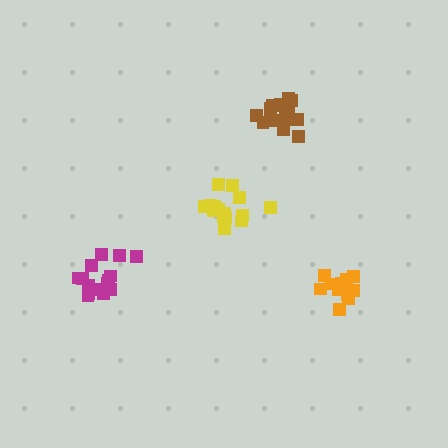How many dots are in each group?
Group 1: 15 dots, Group 2: 12 dots, Group 3: 16 dots, Group 4: 16 dots (59 total).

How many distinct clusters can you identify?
There are 4 distinct clusters.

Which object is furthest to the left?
The magenta cluster is leftmost.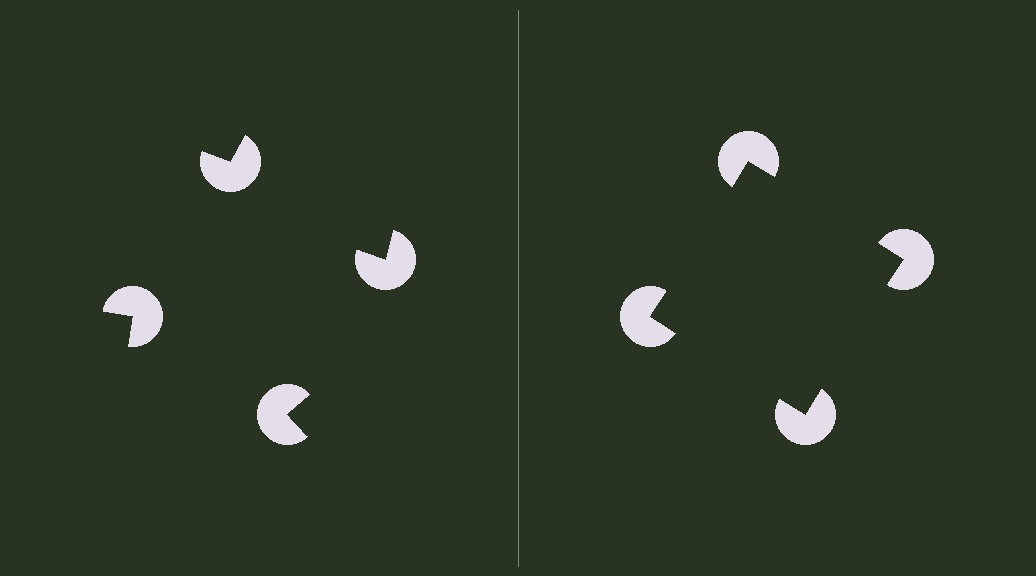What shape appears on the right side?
An illusory square.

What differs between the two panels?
The pac-man discs are positioned identically on both sides; only the wedge orientations differ. On the right they align to a square; on the left they are misaligned.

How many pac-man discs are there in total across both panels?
8 — 4 on each side.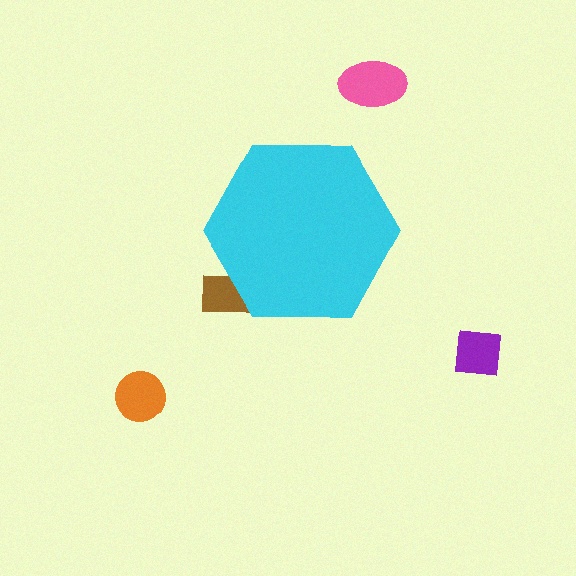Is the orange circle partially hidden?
No, the orange circle is fully visible.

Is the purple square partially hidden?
No, the purple square is fully visible.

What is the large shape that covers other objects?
A cyan hexagon.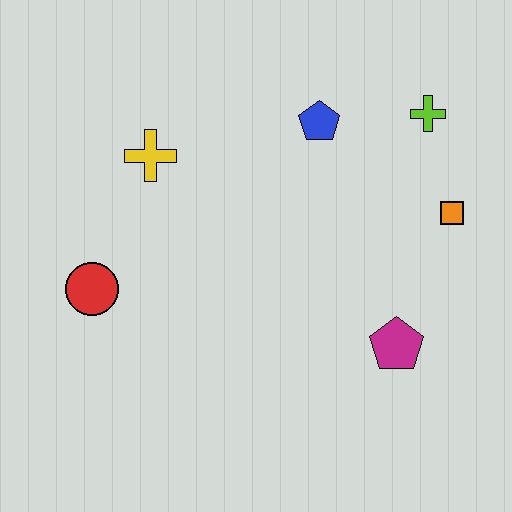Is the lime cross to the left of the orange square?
Yes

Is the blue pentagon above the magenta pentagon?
Yes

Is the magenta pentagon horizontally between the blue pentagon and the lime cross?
Yes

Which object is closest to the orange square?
The lime cross is closest to the orange square.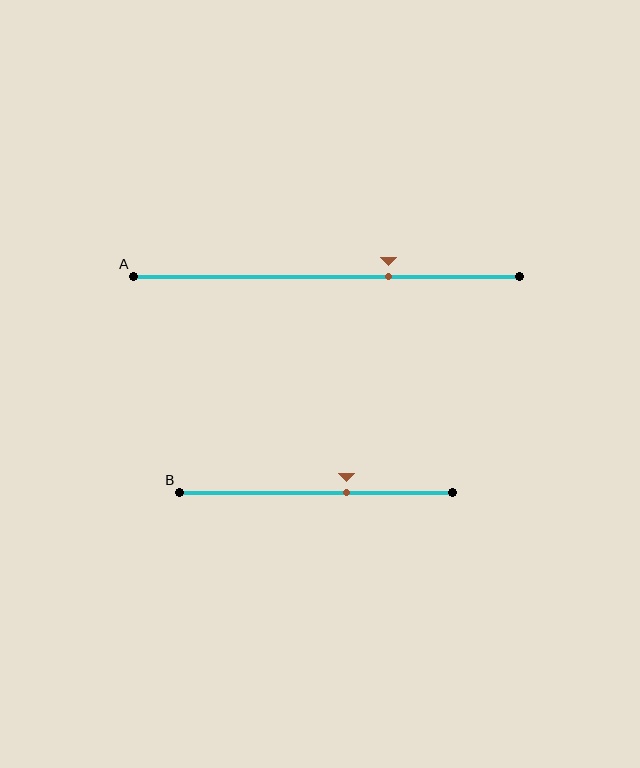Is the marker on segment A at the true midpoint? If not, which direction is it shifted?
No, the marker on segment A is shifted to the right by about 16% of the segment length.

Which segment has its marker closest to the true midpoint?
Segment B has its marker closest to the true midpoint.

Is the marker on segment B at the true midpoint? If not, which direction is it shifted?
No, the marker on segment B is shifted to the right by about 11% of the segment length.